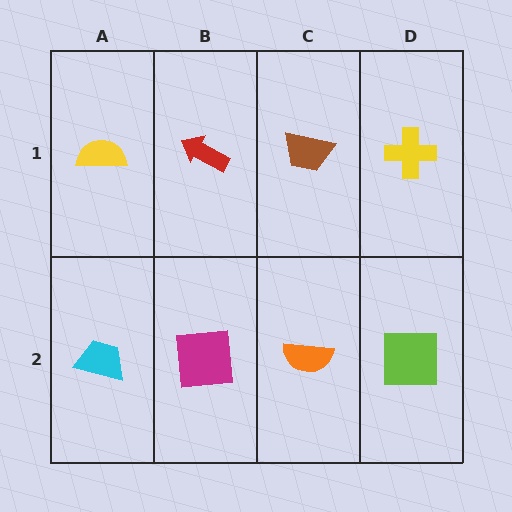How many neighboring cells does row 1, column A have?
2.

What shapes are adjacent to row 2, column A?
A yellow semicircle (row 1, column A), a magenta square (row 2, column B).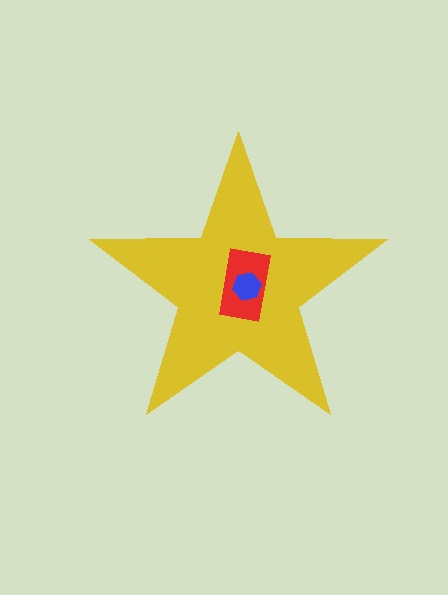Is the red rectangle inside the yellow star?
Yes.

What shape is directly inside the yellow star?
The red rectangle.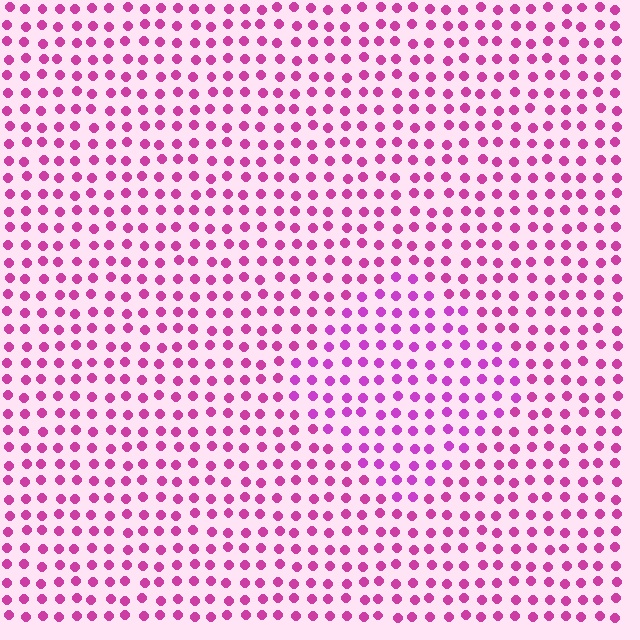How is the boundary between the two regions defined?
The boundary is defined purely by a slight shift in hue (about 18 degrees). Spacing, size, and orientation are identical on both sides.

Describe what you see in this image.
The image is filled with small magenta elements in a uniform arrangement. A diamond-shaped region is visible where the elements are tinted to a slightly different hue, forming a subtle color boundary.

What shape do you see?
I see a diamond.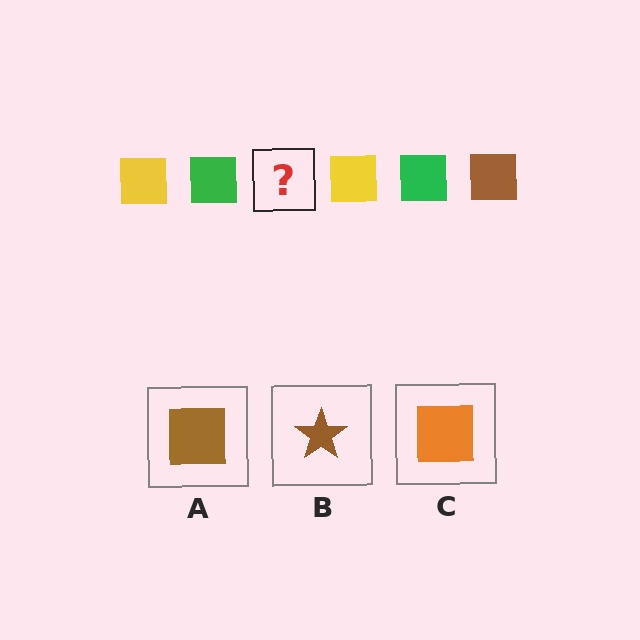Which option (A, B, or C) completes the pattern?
A.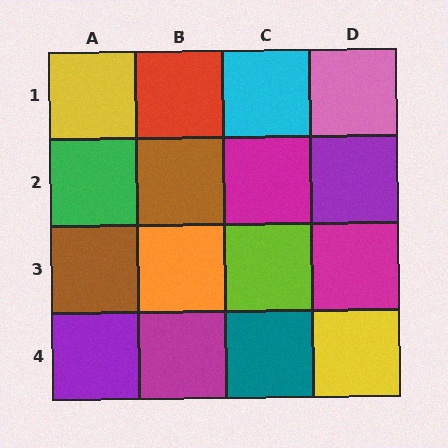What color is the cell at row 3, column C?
Lime.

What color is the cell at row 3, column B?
Orange.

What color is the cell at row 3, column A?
Brown.